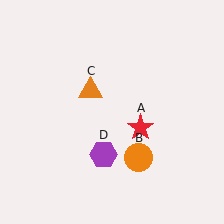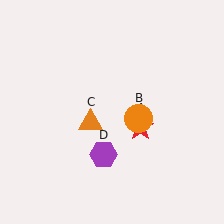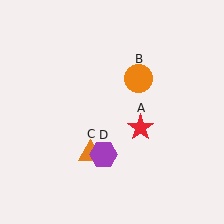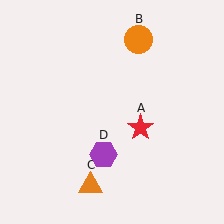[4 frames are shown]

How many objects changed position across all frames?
2 objects changed position: orange circle (object B), orange triangle (object C).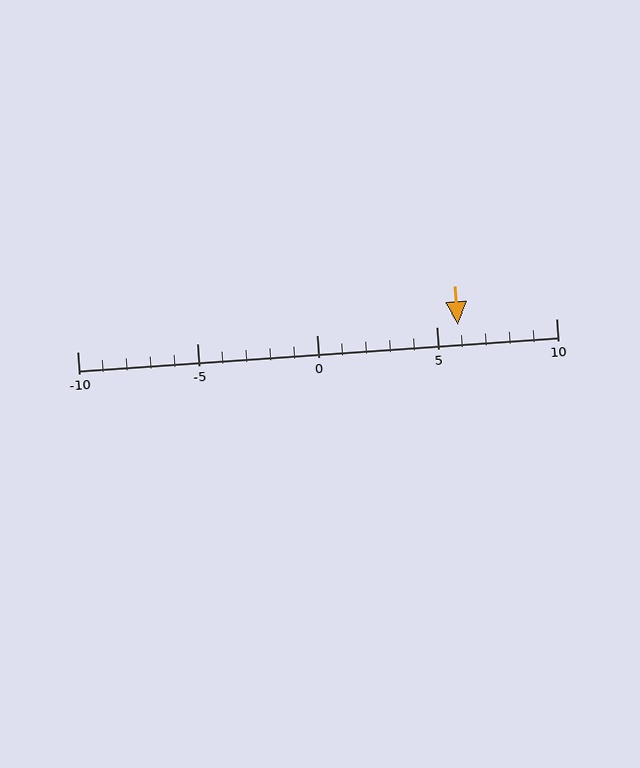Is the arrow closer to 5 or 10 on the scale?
The arrow is closer to 5.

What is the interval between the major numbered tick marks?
The major tick marks are spaced 5 units apart.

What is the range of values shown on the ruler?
The ruler shows values from -10 to 10.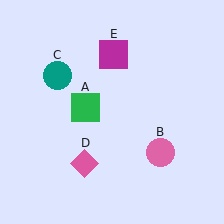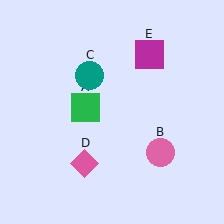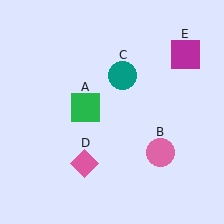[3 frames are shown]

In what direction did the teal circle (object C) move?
The teal circle (object C) moved right.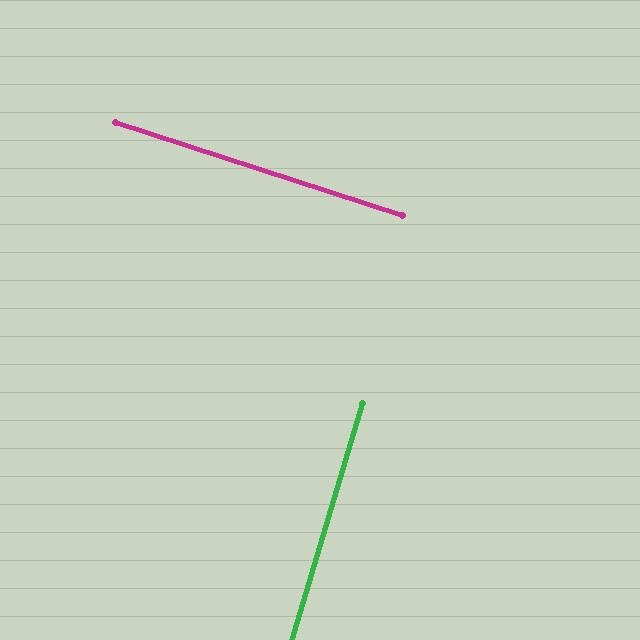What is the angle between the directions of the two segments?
Approximately 89 degrees.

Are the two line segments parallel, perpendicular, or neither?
Perpendicular — they meet at approximately 89°.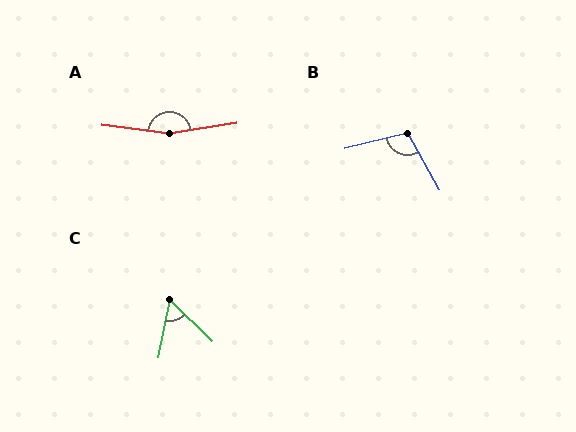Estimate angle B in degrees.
Approximately 105 degrees.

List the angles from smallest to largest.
C (57°), B (105°), A (164°).